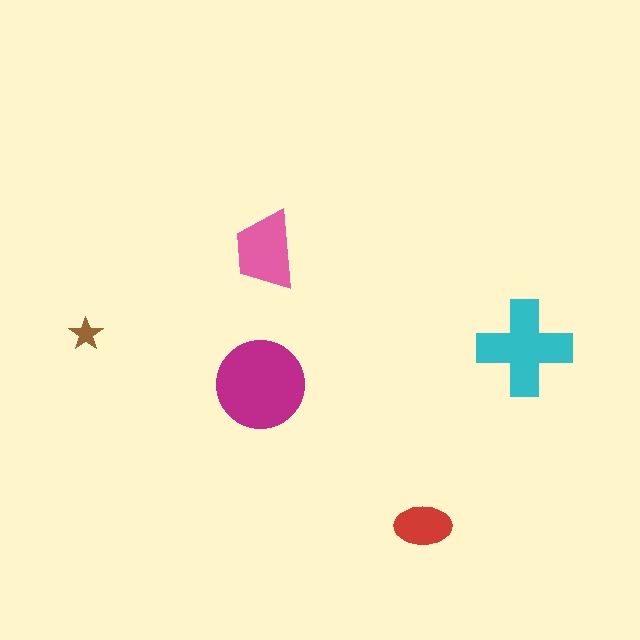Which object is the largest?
The magenta circle.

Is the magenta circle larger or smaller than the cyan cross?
Larger.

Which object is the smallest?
The brown star.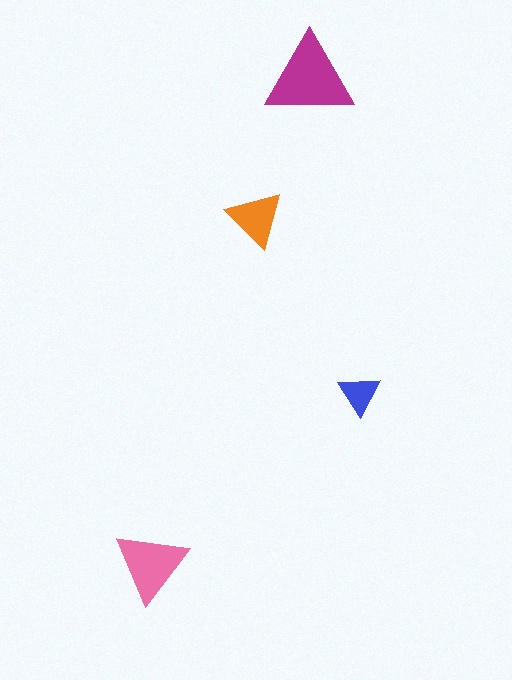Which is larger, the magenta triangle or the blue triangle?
The magenta one.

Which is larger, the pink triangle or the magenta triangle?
The magenta one.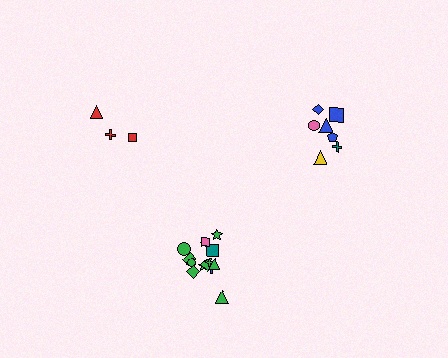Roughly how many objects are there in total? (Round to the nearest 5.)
Roughly 25 objects in total.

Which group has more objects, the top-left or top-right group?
The top-right group.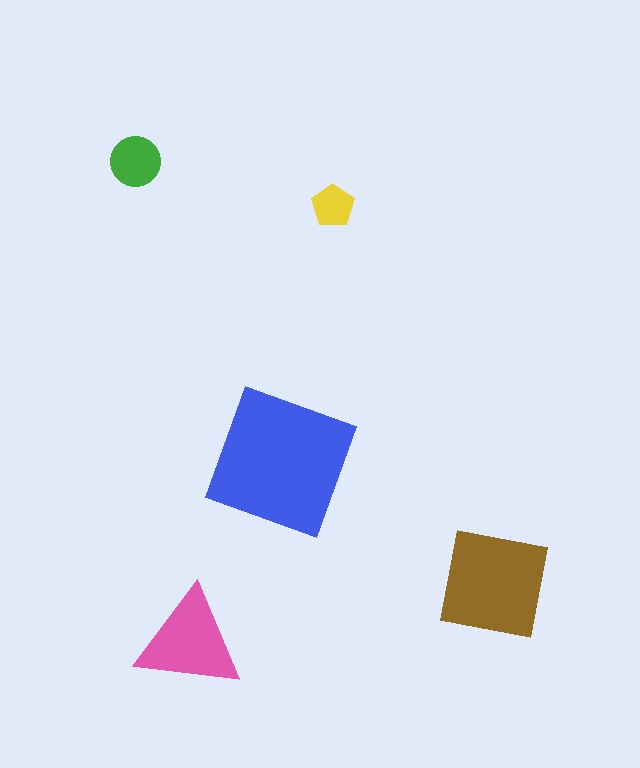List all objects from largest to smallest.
The blue square, the brown square, the pink triangle, the green circle, the yellow pentagon.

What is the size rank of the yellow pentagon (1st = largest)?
5th.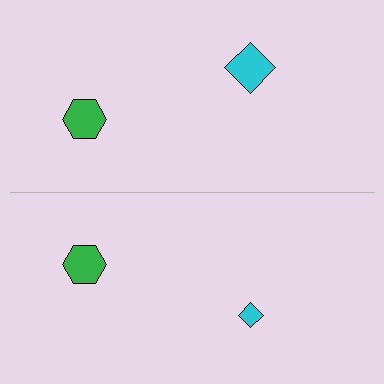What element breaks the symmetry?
The cyan diamond on the bottom side has a different size than its mirror counterpart.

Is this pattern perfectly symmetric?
No, the pattern is not perfectly symmetric. The cyan diamond on the bottom side has a different size than its mirror counterpart.